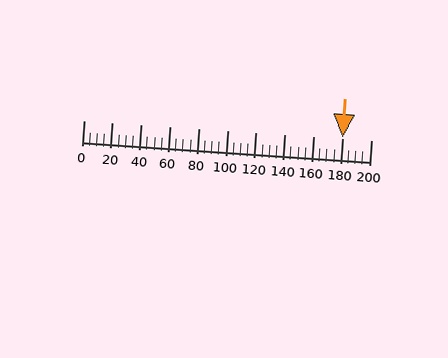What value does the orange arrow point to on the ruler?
The orange arrow points to approximately 180.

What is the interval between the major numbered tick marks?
The major tick marks are spaced 20 units apart.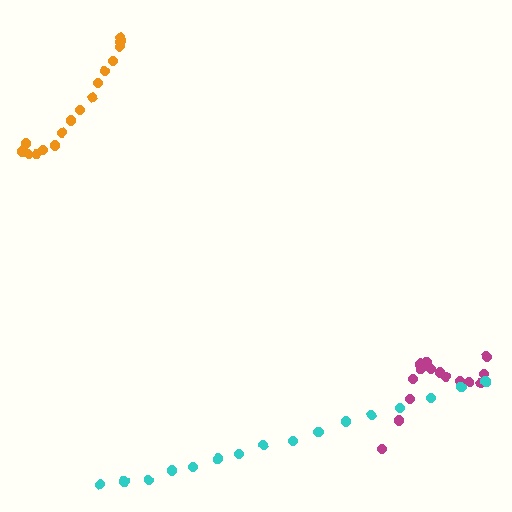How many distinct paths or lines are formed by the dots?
There are 3 distinct paths.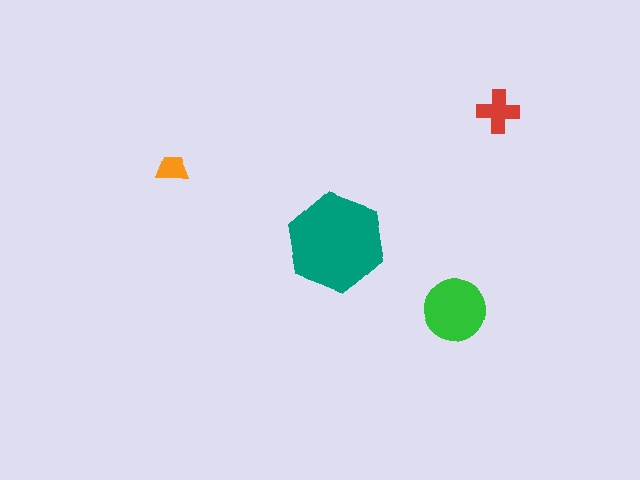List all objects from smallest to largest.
The orange trapezoid, the red cross, the green circle, the teal hexagon.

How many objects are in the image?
There are 4 objects in the image.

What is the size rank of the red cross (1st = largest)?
3rd.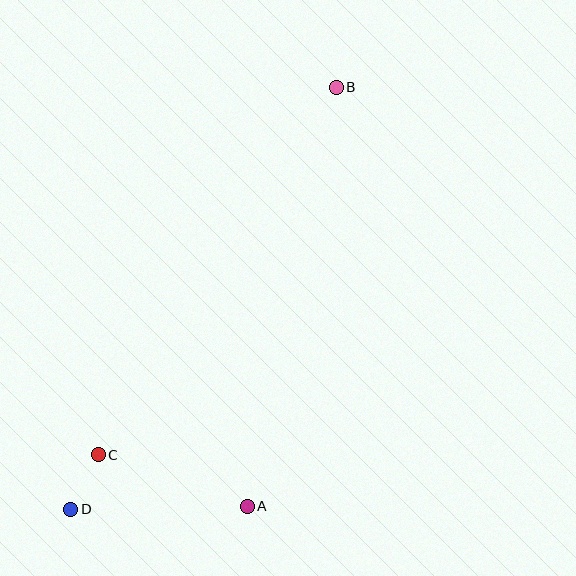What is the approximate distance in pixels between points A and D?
The distance between A and D is approximately 177 pixels.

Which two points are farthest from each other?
Points B and D are farthest from each other.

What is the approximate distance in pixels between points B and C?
The distance between B and C is approximately 438 pixels.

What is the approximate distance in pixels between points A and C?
The distance between A and C is approximately 158 pixels.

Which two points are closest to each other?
Points C and D are closest to each other.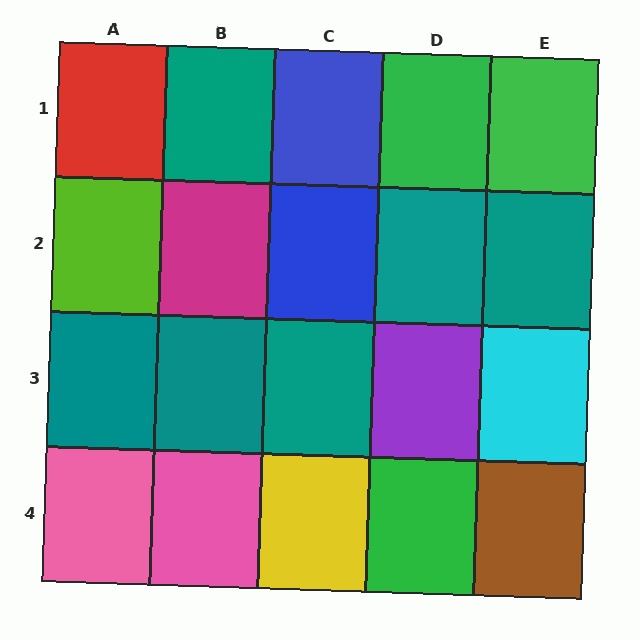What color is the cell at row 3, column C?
Teal.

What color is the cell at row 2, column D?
Teal.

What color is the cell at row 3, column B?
Teal.